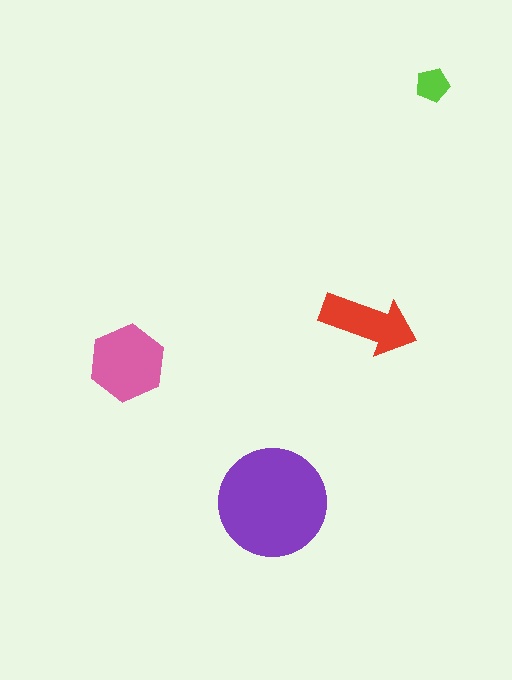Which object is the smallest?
The lime pentagon.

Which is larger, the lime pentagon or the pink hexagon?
The pink hexagon.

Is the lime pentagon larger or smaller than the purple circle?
Smaller.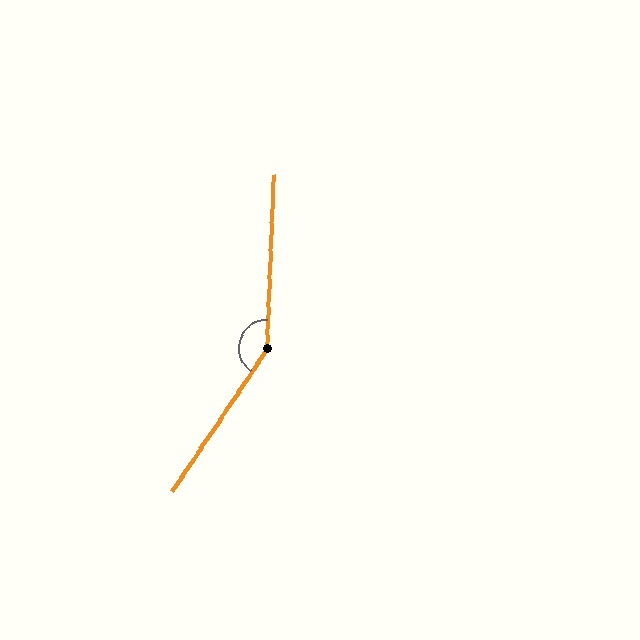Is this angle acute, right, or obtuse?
It is obtuse.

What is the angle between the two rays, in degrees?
Approximately 149 degrees.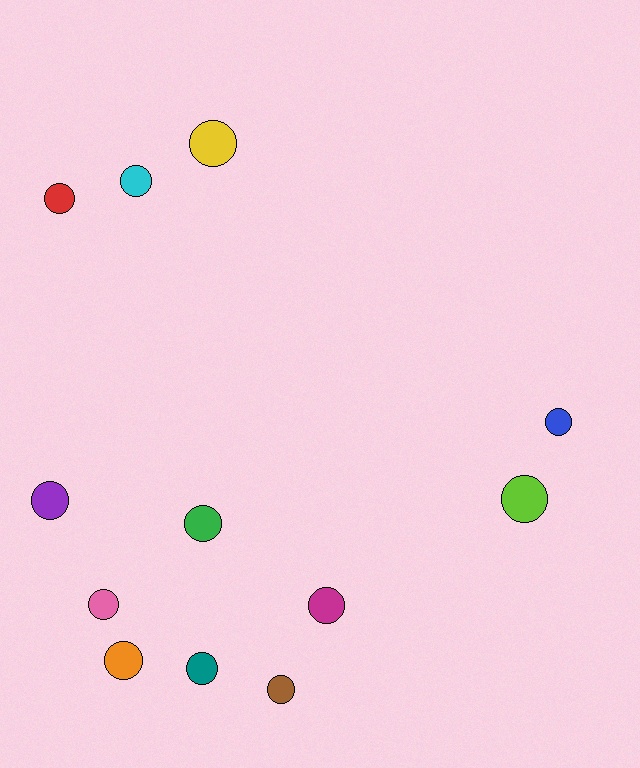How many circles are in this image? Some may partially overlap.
There are 12 circles.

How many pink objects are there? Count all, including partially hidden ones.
There is 1 pink object.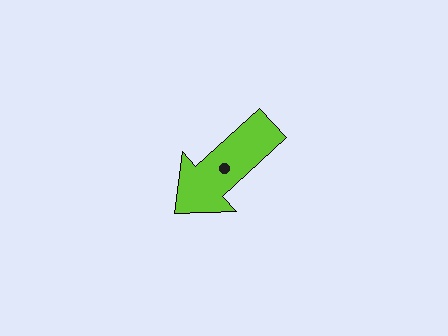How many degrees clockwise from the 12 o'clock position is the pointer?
Approximately 228 degrees.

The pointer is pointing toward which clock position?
Roughly 8 o'clock.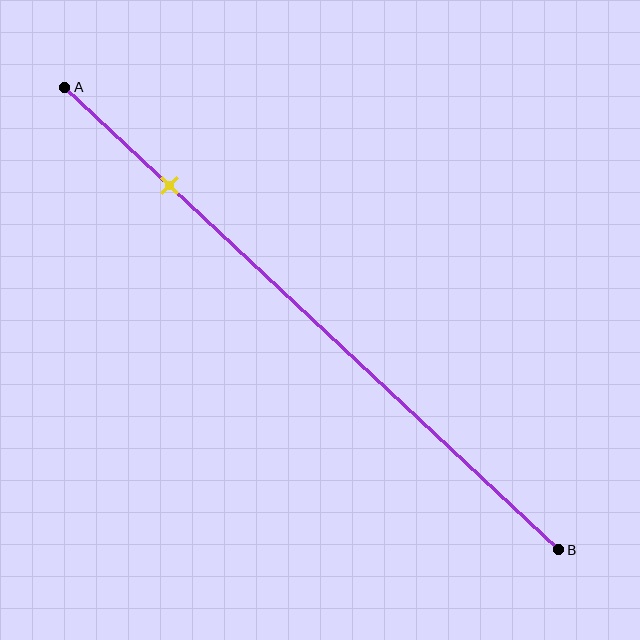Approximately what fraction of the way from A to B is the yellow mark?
The yellow mark is approximately 20% of the way from A to B.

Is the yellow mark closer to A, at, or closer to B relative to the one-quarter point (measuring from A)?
The yellow mark is closer to point A than the one-quarter point of segment AB.